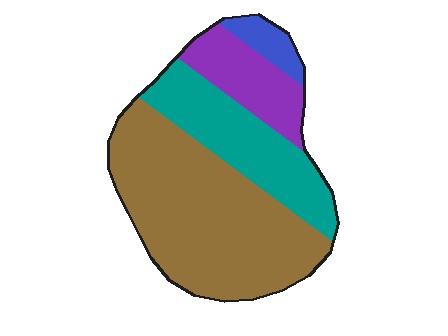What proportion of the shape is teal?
Teal takes up between a sixth and a third of the shape.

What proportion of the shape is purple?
Purple takes up about one sixth (1/6) of the shape.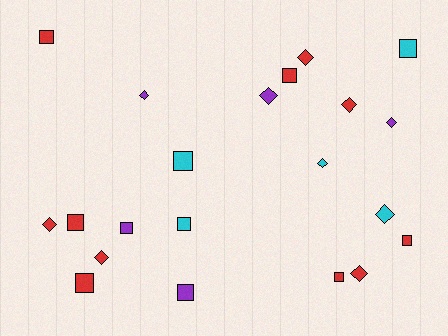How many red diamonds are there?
There are 5 red diamonds.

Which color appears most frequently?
Red, with 11 objects.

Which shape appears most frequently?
Square, with 11 objects.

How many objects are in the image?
There are 21 objects.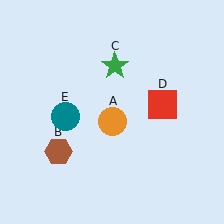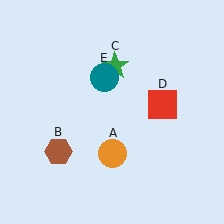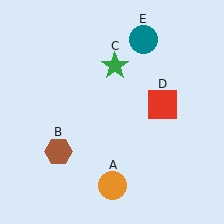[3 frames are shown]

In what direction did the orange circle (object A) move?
The orange circle (object A) moved down.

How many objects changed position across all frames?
2 objects changed position: orange circle (object A), teal circle (object E).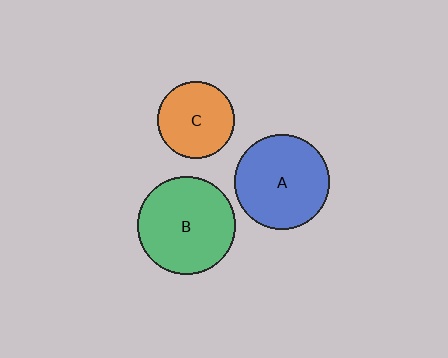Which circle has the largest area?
Circle B (green).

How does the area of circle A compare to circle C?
Approximately 1.5 times.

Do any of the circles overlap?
No, none of the circles overlap.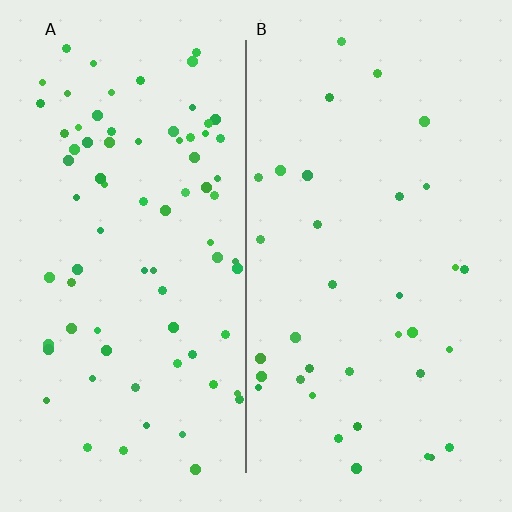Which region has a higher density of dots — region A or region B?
A (the left).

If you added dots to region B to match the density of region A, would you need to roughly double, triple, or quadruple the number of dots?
Approximately double.